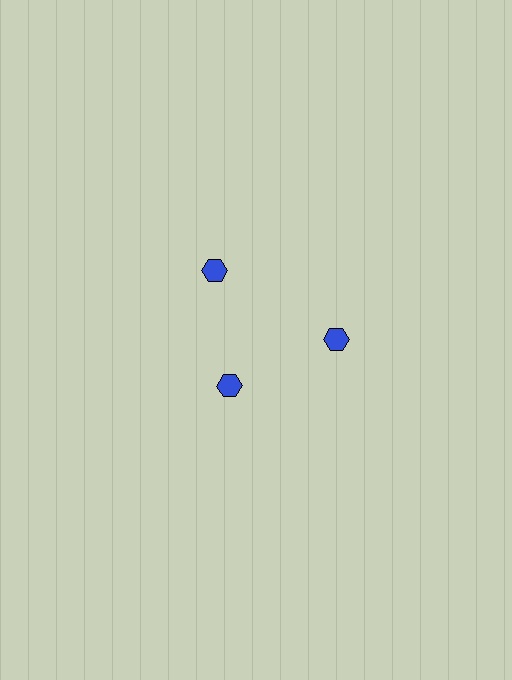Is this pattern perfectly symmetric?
No. The 3 blue hexagons are arranged in a ring, but one element near the 7 o'clock position is pulled inward toward the center, breaking the 3-fold rotational symmetry.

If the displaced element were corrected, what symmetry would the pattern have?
It would have 3-fold rotational symmetry — the pattern would map onto itself every 120 degrees.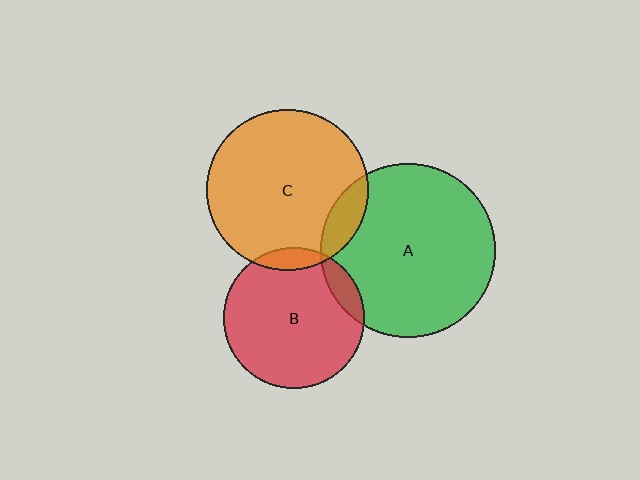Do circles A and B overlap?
Yes.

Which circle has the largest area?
Circle A (green).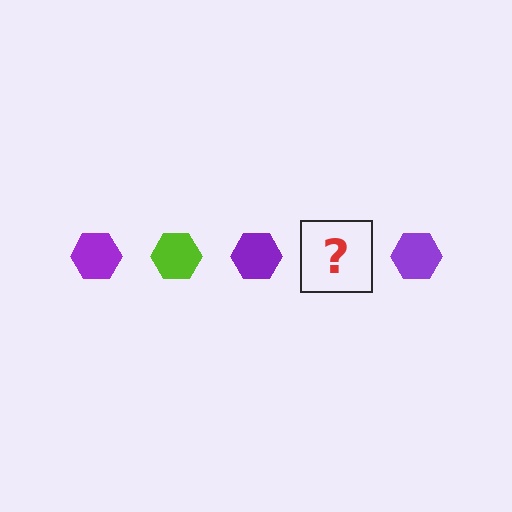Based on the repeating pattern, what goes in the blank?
The blank should be a lime hexagon.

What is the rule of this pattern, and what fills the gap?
The rule is that the pattern cycles through purple, lime hexagons. The gap should be filled with a lime hexagon.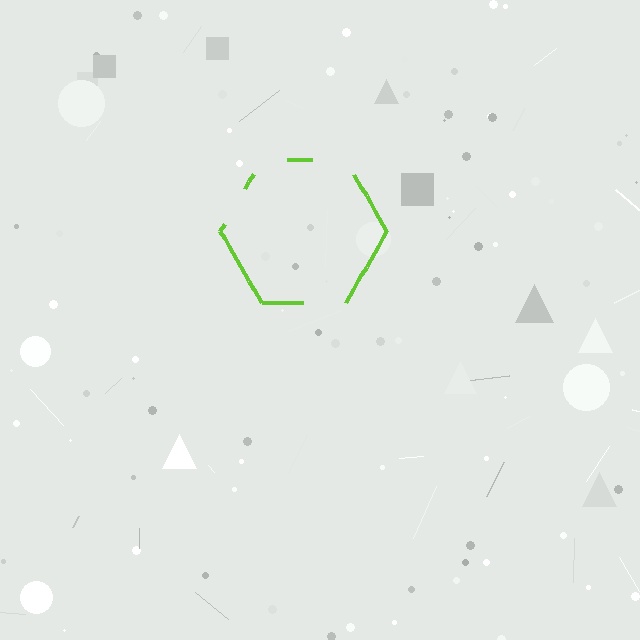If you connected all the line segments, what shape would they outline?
They would outline a hexagon.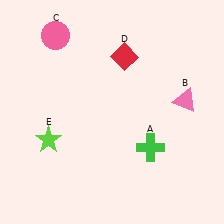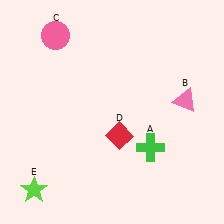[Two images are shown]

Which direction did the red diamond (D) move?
The red diamond (D) moved down.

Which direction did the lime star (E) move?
The lime star (E) moved down.